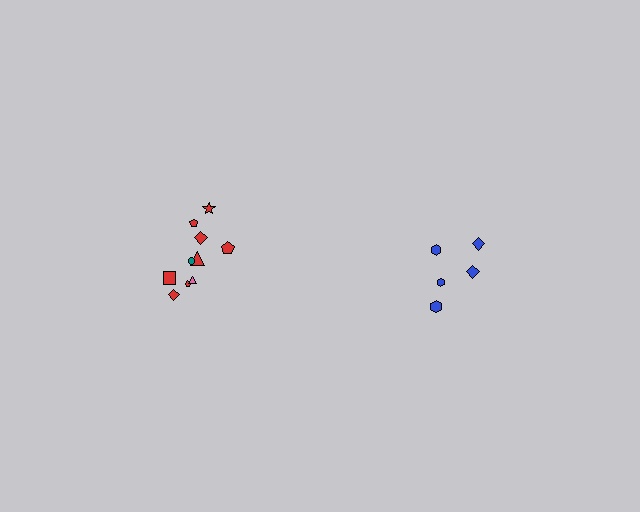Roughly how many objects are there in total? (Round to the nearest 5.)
Roughly 15 objects in total.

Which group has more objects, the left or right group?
The left group.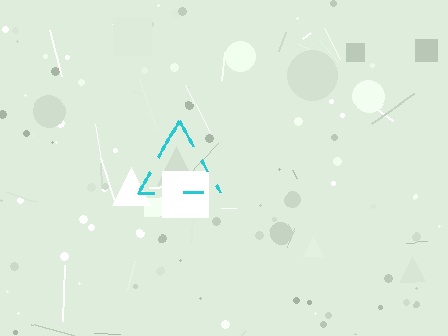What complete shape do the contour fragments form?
The contour fragments form a triangle.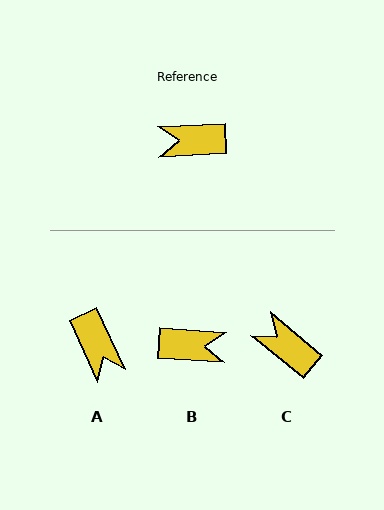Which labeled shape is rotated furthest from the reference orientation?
B, about 173 degrees away.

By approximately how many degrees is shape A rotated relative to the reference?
Approximately 112 degrees counter-clockwise.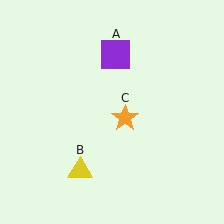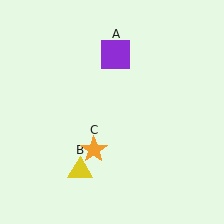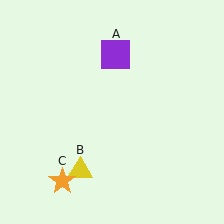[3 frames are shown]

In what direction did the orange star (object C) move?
The orange star (object C) moved down and to the left.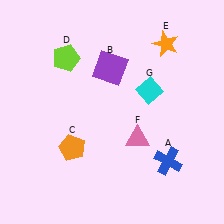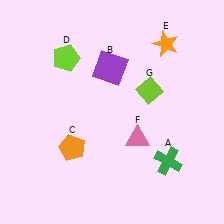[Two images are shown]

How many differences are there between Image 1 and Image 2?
There are 2 differences between the two images.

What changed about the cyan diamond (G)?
In Image 1, G is cyan. In Image 2, it changed to lime.